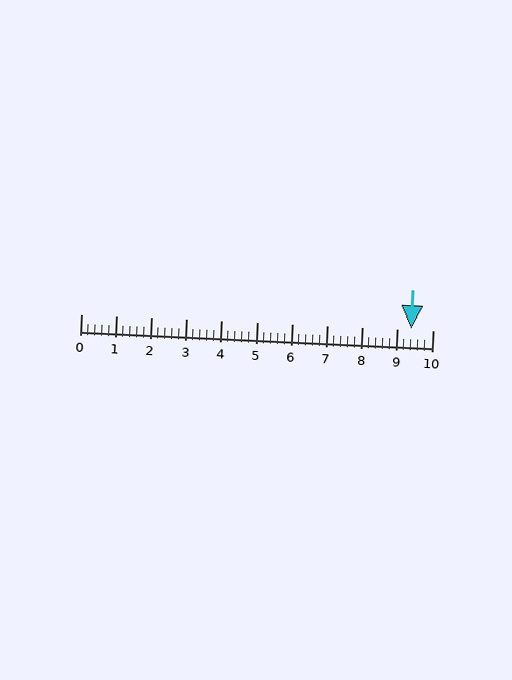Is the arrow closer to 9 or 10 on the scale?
The arrow is closer to 9.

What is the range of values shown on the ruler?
The ruler shows values from 0 to 10.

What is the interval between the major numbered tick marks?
The major tick marks are spaced 1 units apart.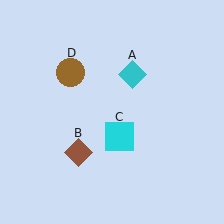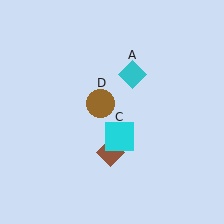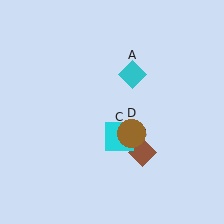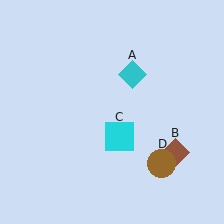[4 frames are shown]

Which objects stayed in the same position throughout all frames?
Cyan diamond (object A) and cyan square (object C) remained stationary.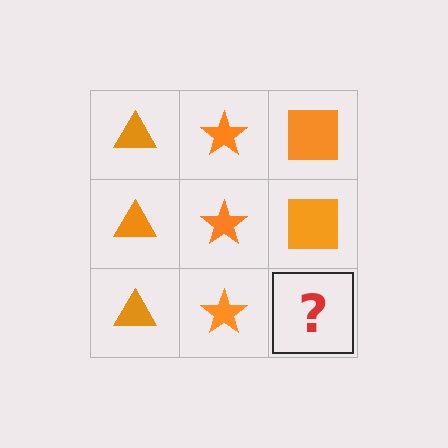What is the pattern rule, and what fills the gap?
The rule is that each column has a consistent shape. The gap should be filled with an orange square.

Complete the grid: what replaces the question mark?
The question mark should be replaced with an orange square.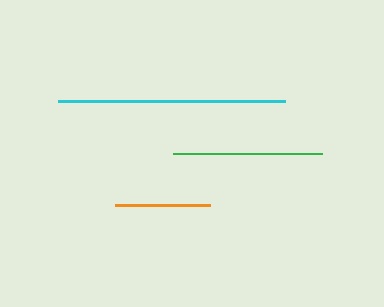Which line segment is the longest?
The cyan line is the longest at approximately 227 pixels.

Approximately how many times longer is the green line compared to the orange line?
The green line is approximately 1.6 times the length of the orange line.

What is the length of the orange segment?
The orange segment is approximately 94 pixels long.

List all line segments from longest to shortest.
From longest to shortest: cyan, green, orange.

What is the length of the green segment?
The green segment is approximately 149 pixels long.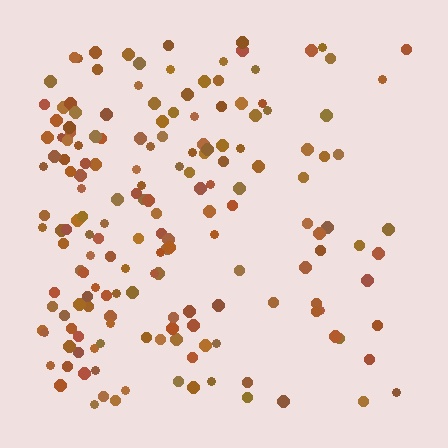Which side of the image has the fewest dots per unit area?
The right.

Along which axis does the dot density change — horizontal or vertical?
Horizontal.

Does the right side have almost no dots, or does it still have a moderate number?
Still a moderate number, just noticeably fewer than the left.